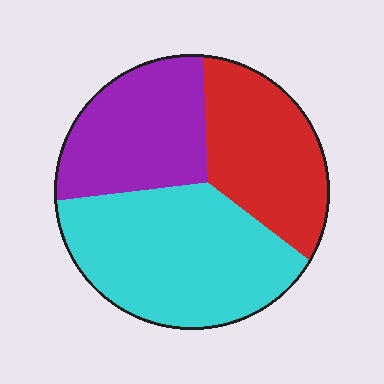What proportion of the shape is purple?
Purple takes up between a sixth and a third of the shape.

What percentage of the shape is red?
Red covers 29% of the shape.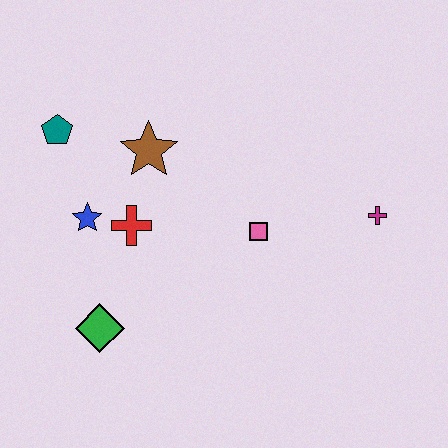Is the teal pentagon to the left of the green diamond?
Yes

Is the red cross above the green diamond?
Yes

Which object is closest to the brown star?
The red cross is closest to the brown star.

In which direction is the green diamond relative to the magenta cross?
The green diamond is to the left of the magenta cross.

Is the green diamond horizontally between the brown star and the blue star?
Yes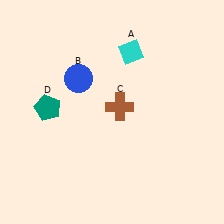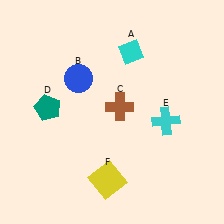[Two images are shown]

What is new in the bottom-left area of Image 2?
A yellow square (F) was added in the bottom-left area of Image 2.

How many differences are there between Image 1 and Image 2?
There are 2 differences between the two images.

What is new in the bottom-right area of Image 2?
A cyan cross (E) was added in the bottom-right area of Image 2.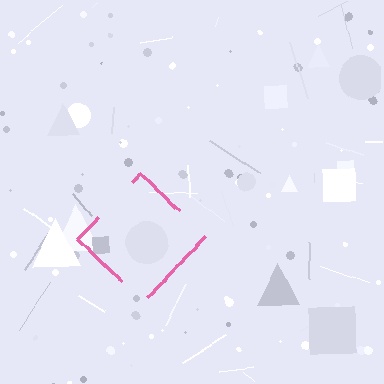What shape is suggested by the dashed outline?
The dashed outline suggests a diamond.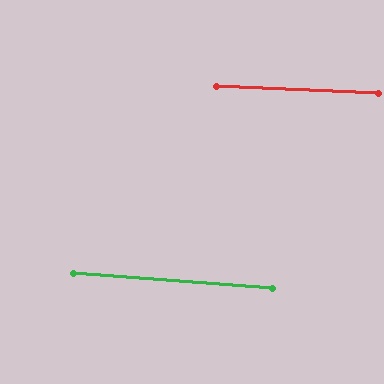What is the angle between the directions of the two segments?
Approximately 1 degree.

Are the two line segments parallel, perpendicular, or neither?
Parallel — their directions differ by only 1.4°.